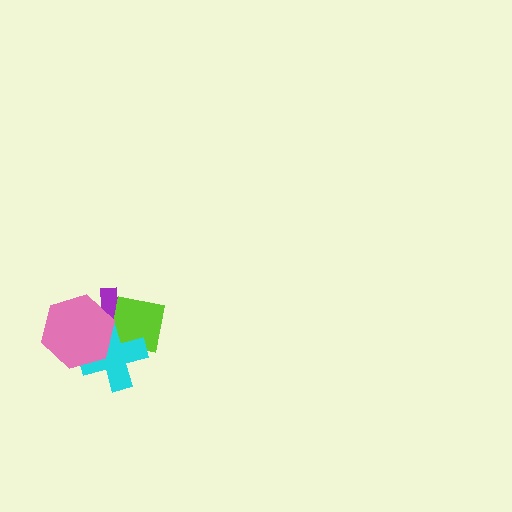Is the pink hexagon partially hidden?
No, no other shape covers it.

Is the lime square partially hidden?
Yes, it is partially covered by another shape.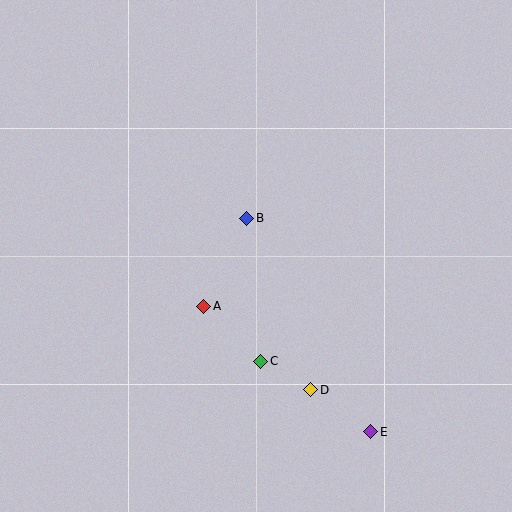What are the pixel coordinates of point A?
Point A is at (204, 306).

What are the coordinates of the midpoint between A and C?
The midpoint between A and C is at (232, 334).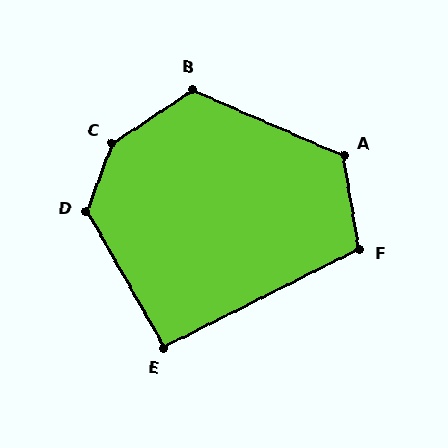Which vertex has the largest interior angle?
C, at approximately 144 degrees.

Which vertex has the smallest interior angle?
E, at approximately 93 degrees.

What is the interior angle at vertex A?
Approximately 123 degrees (obtuse).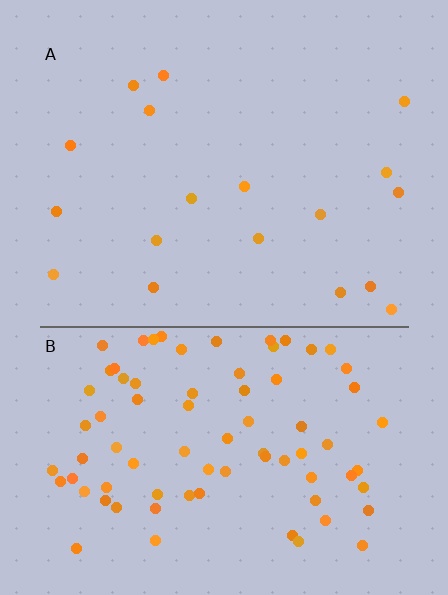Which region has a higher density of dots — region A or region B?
B (the bottom).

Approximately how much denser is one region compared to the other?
Approximately 4.5× — region B over region A.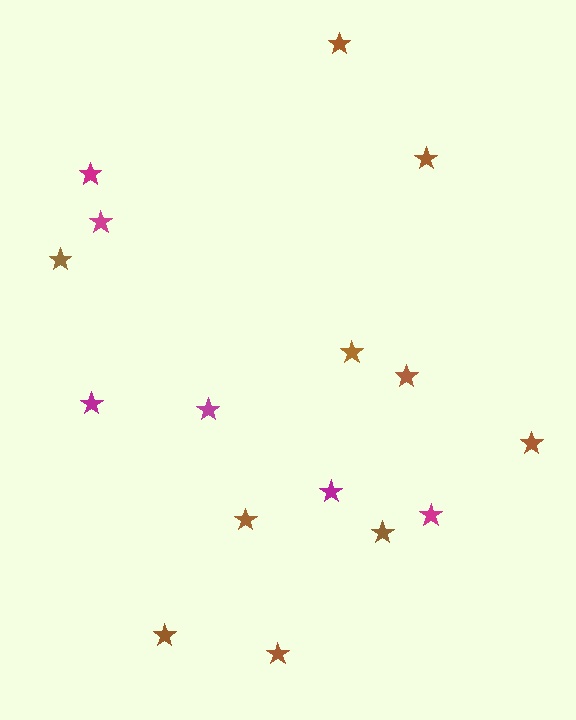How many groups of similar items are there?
There are 2 groups: one group of brown stars (10) and one group of magenta stars (6).